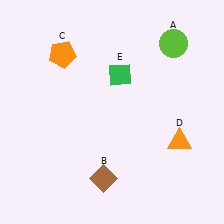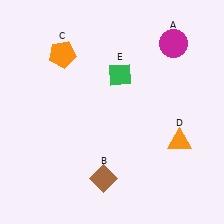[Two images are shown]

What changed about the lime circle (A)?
In Image 1, A is lime. In Image 2, it changed to magenta.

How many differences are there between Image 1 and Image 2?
There is 1 difference between the two images.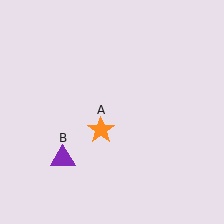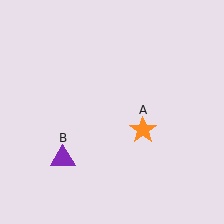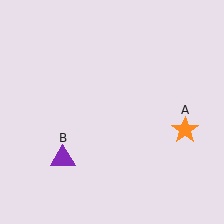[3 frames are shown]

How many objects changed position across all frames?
1 object changed position: orange star (object A).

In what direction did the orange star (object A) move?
The orange star (object A) moved right.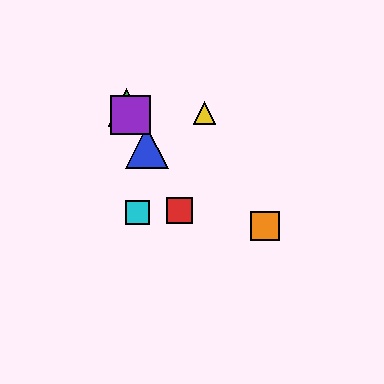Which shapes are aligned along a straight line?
The red square, the blue triangle, the green triangle, the purple square are aligned along a straight line.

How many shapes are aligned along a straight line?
4 shapes (the red square, the blue triangle, the green triangle, the purple square) are aligned along a straight line.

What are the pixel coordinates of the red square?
The red square is at (179, 211).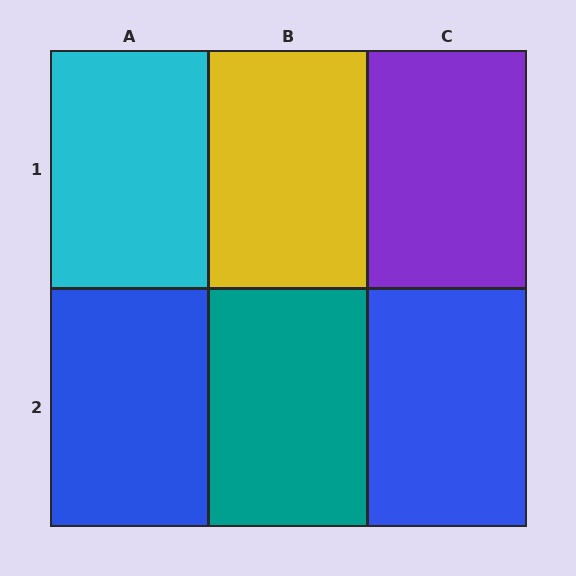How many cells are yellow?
1 cell is yellow.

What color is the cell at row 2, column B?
Teal.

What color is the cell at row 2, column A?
Blue.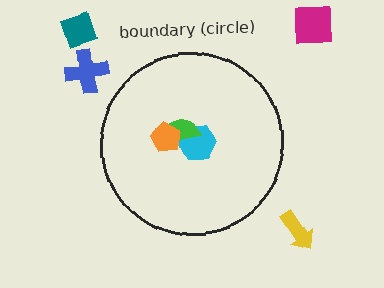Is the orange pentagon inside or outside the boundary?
Inside.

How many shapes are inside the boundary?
3 inside, 4 outside.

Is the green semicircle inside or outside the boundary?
Inside.